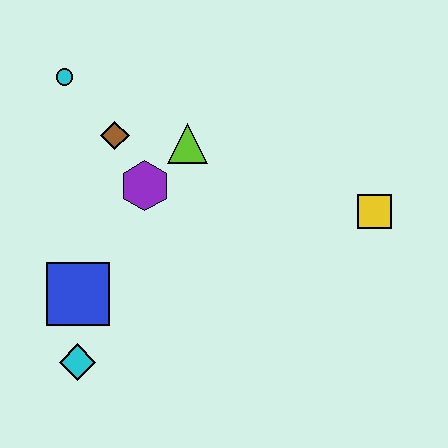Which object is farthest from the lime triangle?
The cyan diamond is farthest from the lime triangle.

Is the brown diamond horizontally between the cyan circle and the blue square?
No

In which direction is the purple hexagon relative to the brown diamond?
The purple hexagon is below the brown diamond.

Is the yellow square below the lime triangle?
Yes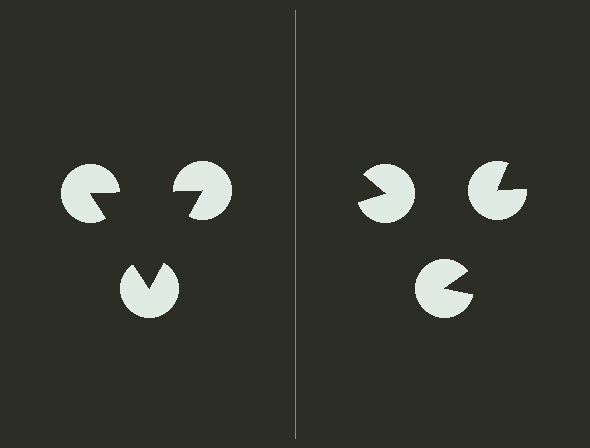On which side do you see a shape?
An illusory triangle appears on the left side. On the right side the wedge cuts are rotated, so no coherent shape forms.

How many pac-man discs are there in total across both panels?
6 — 3 on each side.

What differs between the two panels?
The pac-man discs are positioned identically on both sides; only the wedge orientations differ. On the left they align to a triangle; on the right they are misaligned.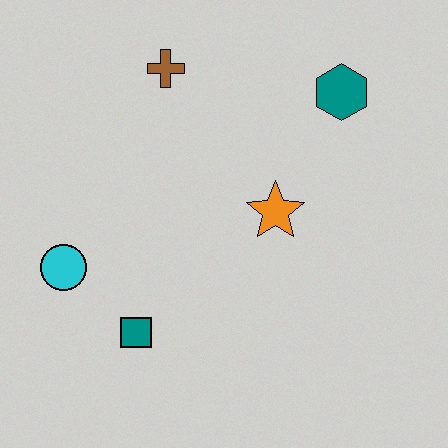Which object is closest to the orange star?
The teal hexagon is closest to the orange star.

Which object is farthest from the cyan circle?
The teal hexagon is farthest from the cyan circle.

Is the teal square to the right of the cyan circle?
Yes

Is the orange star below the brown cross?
Yes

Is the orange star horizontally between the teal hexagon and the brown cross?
Yes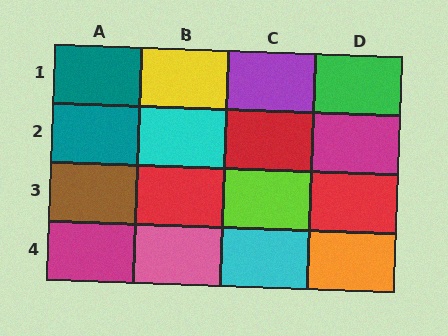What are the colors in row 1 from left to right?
Teal, yellow, purple, green.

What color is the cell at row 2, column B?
Cyan.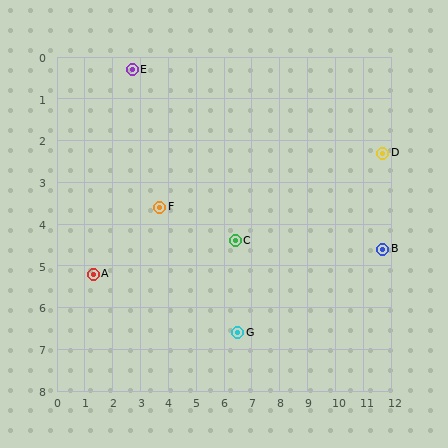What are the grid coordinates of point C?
Point C is at approximately (6.4, 4.4).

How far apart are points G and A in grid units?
Points G and A are about 5.4 grid units apart.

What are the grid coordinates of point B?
Point B is at approximately (11.7, 4.6).